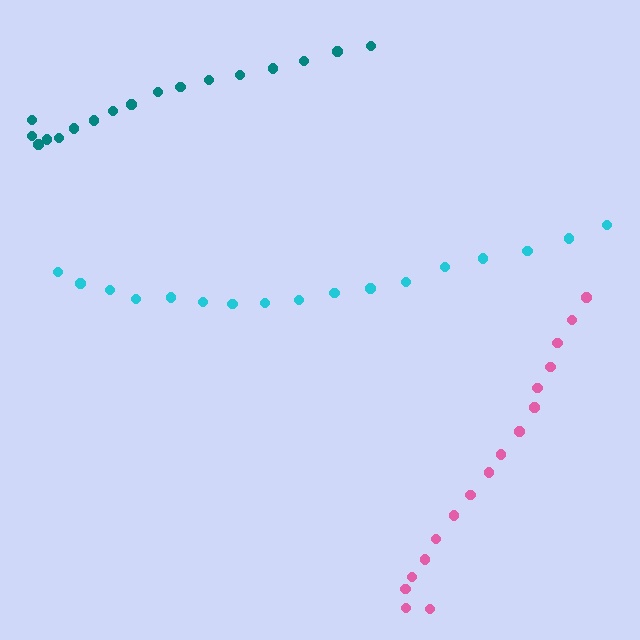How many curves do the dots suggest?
There are 3 distinct paths.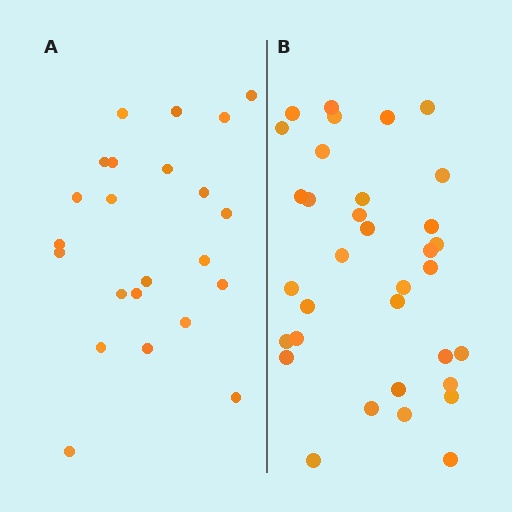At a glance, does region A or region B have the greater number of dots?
Region B (the right region) has more dots.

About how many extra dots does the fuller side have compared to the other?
Region B has roughly 12 or so more dots than region A.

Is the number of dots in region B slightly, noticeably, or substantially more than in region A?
Region B has substantially more. The ratio is roughly 1.5 to 1.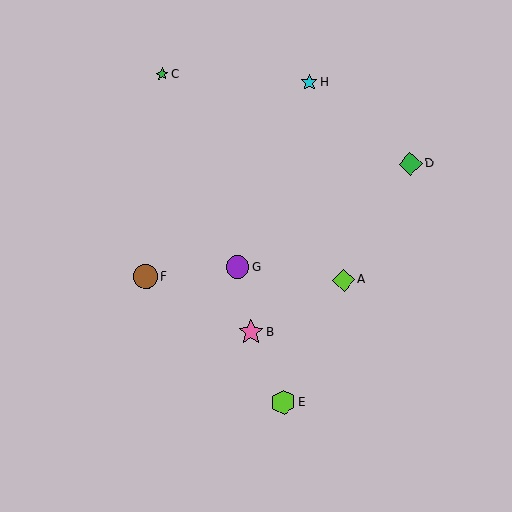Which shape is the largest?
The pink star (labeled B) is the largest.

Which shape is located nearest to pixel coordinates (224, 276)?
The purple circle (labeled G) at (238, 267) is nearest to that location.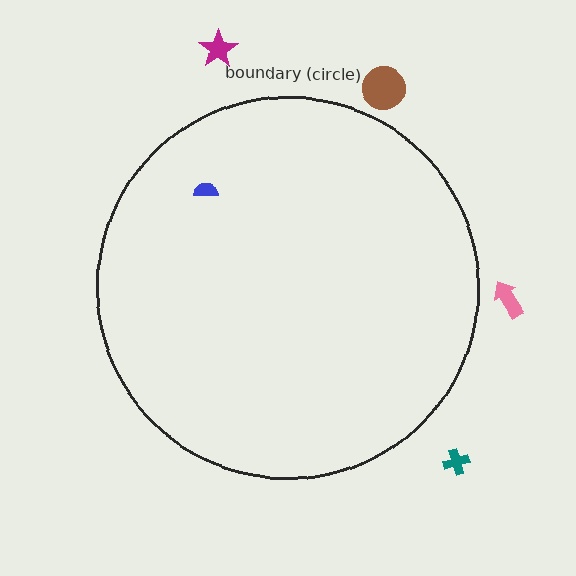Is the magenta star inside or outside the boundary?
Outside.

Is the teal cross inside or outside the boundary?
Outside.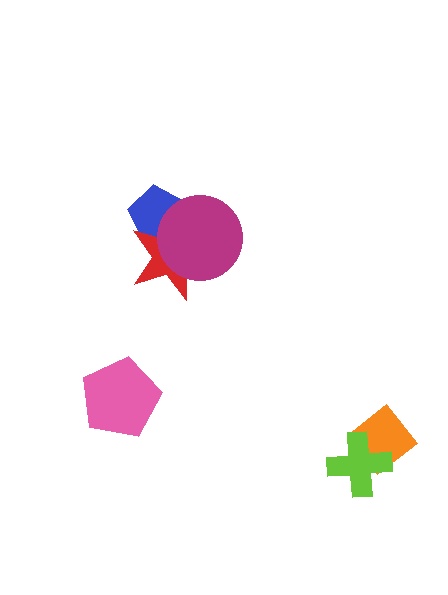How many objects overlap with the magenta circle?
2 objects overlap with the magenta circle.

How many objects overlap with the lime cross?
1 object overlaps with the lime cross.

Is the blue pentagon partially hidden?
Yes, it is partially covered by another shape.